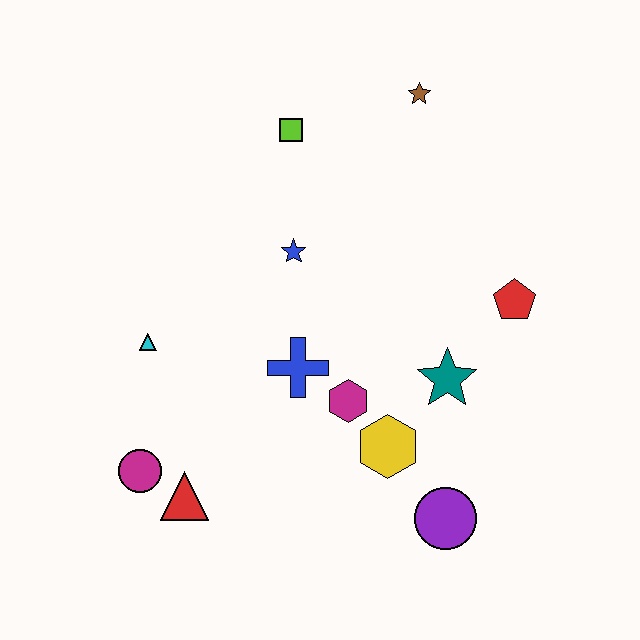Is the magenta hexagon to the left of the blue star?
No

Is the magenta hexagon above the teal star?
No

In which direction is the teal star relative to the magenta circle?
The teal star is to the right of the magenta circle.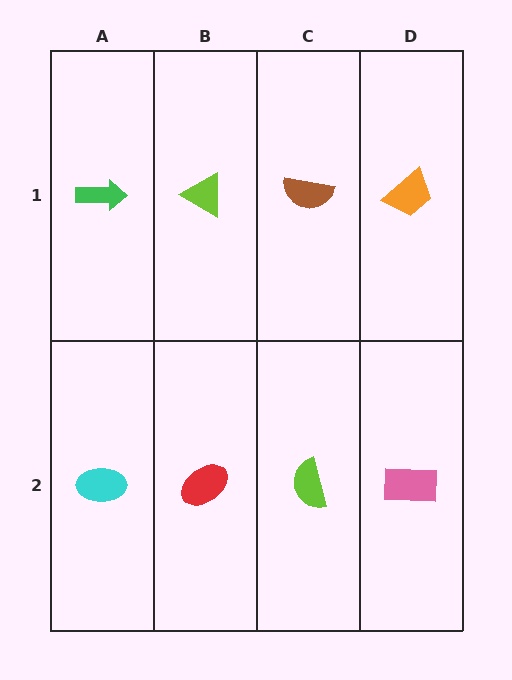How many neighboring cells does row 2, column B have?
3.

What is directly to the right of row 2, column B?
A lime semicircle.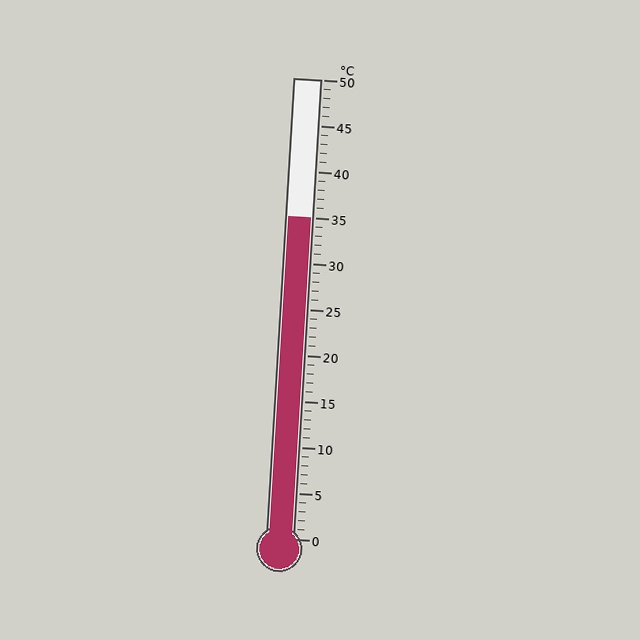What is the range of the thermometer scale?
The thermometer scale ranges from 0°C to 50°C.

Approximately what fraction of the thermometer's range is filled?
The thermometer is filled to approximately 70% of its range.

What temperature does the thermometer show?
The thermometer shows approximately 35°C.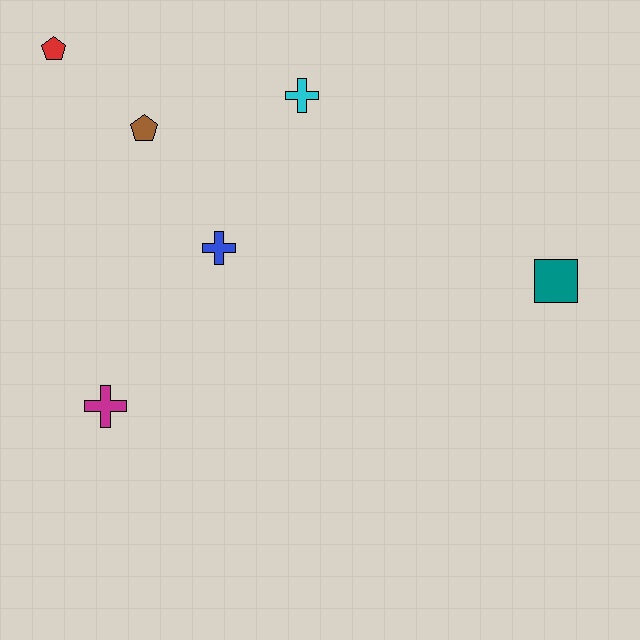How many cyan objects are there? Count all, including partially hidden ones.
There is 1 cyan object.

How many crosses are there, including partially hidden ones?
There are 3 crosses.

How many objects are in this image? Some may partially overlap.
There are 6 objects.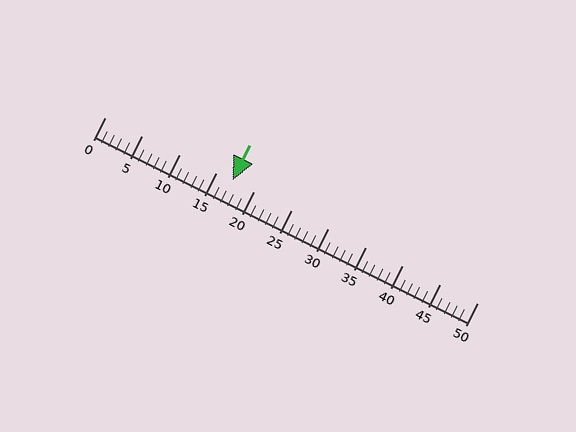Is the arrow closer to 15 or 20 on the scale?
The arrow is closer to 15.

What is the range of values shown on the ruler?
The ruler shows values from 0 to 50.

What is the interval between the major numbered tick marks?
The major tick marks are spaced 5 units apart.